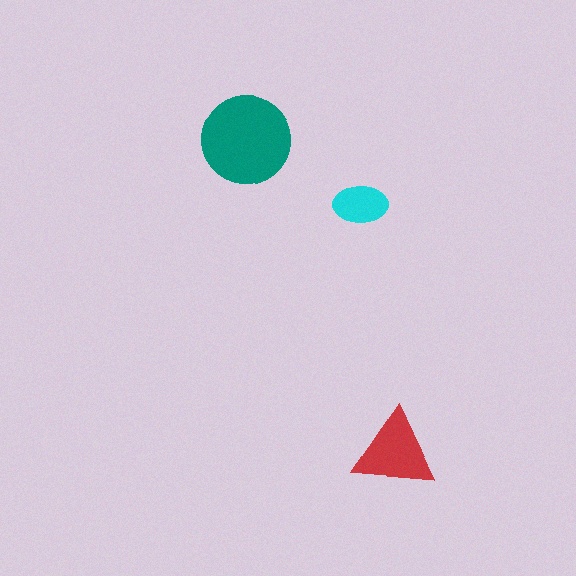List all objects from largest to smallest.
The teal circle, the red triangle, the cyan ellipse.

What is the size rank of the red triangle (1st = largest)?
2nd.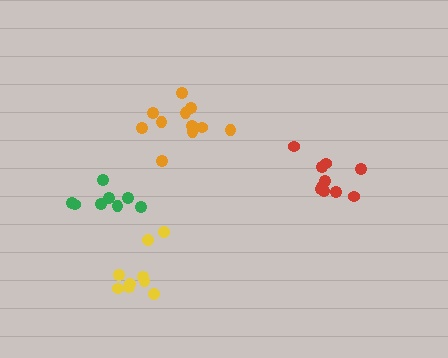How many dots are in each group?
Group 1: 8 dots, Group 2: 12 dots, Group 3: 9 dots, Group 4: 11 dots (40 total).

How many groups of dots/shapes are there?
There are 4 groups.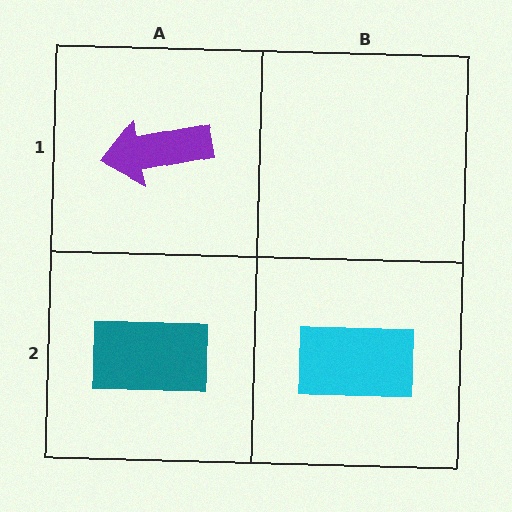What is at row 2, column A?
A teal rectangle.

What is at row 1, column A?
A purple arrow.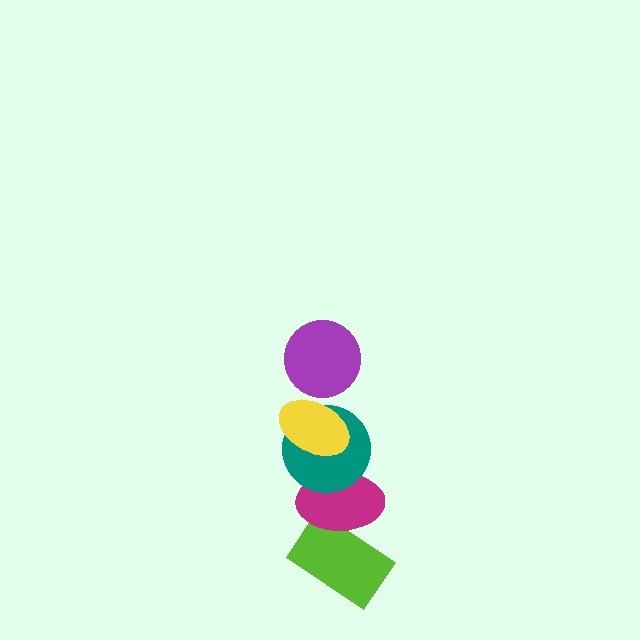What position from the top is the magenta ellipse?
The magenta ellipse is 4th from the top.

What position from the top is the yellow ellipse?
The yellow ellipse is 2nd from the top.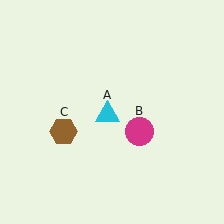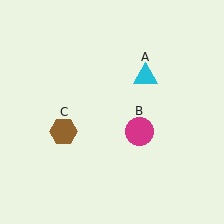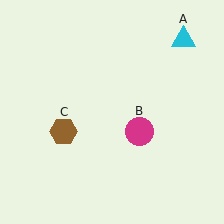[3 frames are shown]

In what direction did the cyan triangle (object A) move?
The cyan triangle (object A) moved up and to the right.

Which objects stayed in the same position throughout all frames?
Magenta circle (object B) and brown hexagon (object C) remained stationary.